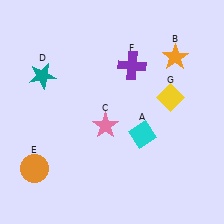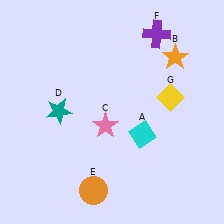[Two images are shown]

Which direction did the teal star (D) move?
The teal star (D) moved down.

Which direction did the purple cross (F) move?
The purple cross (F) moved up.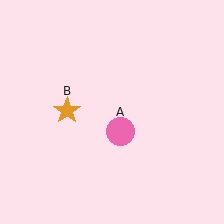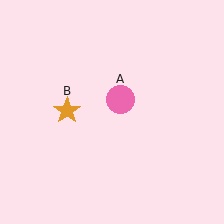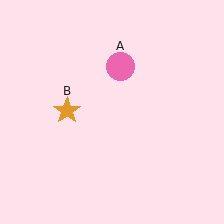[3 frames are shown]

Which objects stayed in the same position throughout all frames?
Orange star (object B) remained stationary.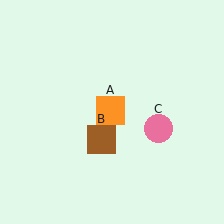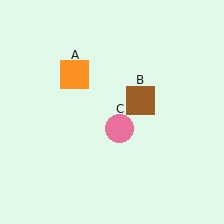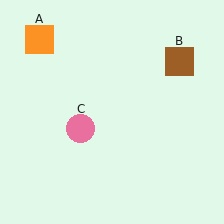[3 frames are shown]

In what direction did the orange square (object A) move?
The orange square (object A) moved up and to the left.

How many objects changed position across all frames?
3 objects changed position: orange square (object A), brown square (object B), pink circle (object C).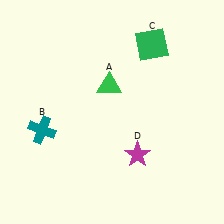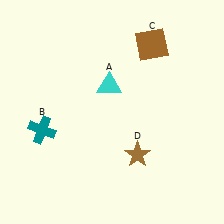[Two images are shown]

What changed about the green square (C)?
In Image 1, C is green. In Image 2, it changed to brown.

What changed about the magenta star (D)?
In Image 1, D is magenta. In Image 2, it changed to brown.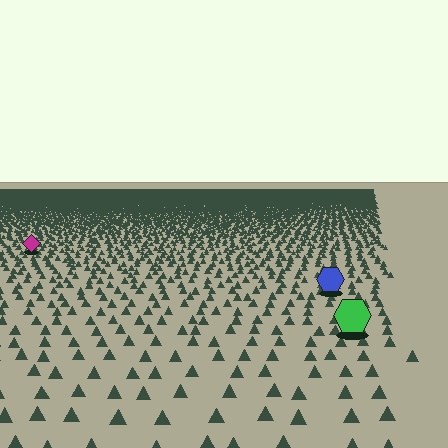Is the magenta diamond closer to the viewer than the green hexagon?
No. The green hexagon is closer — you can tell from the texture gradient: the ground texture is coarser near it.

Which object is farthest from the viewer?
The magenta diamond is farthest from the viewer. It appears smaller and the ground texture around it is denser.